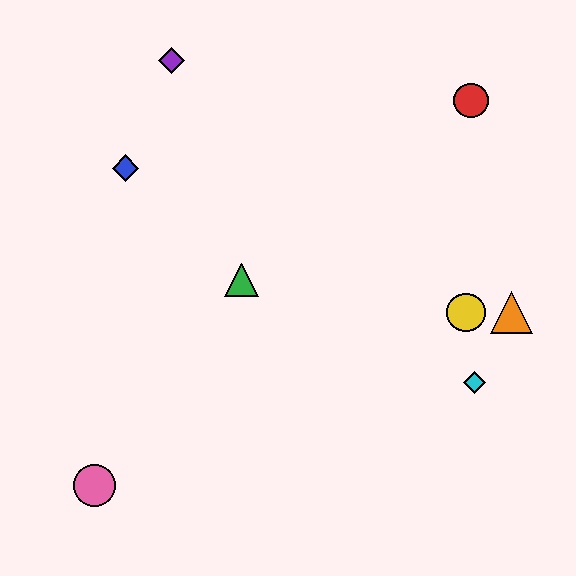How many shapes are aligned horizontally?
2 shapes (the yellow circle, the orange triangle) are aligned horizontally.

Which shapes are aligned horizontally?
The yellow circle, the orange triangle are aligned horizontally.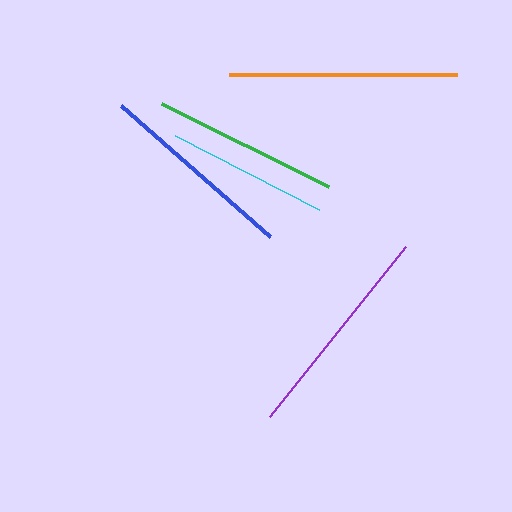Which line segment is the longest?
The orange line is the longest at approximately 228 pixels.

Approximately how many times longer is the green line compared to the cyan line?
The green line is approximately 1.1 times the length of the cyan line.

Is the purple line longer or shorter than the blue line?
The purple line is longer than the blue line.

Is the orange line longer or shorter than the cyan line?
The orange line is longer than the cyan line.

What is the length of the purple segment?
The purple segment is approximately 217 pixels long.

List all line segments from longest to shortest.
From longest to shortest: orange, purple, blue, green, cyan.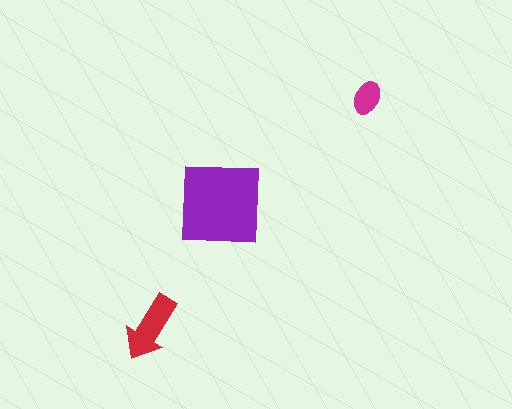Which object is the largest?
The purple square.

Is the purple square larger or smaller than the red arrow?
Larger.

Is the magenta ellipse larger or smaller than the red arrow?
Smaller.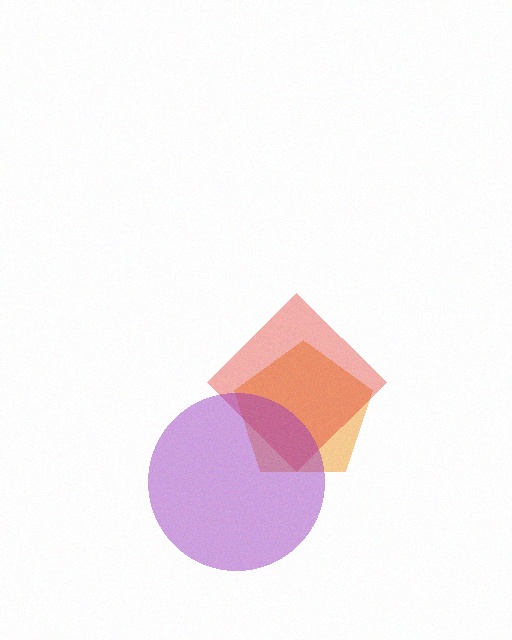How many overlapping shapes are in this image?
There are 3 overlapping shapes in the image.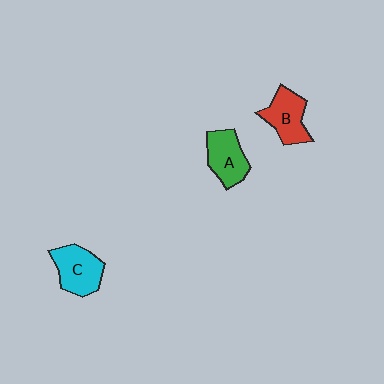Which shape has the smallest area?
Shape A (green).